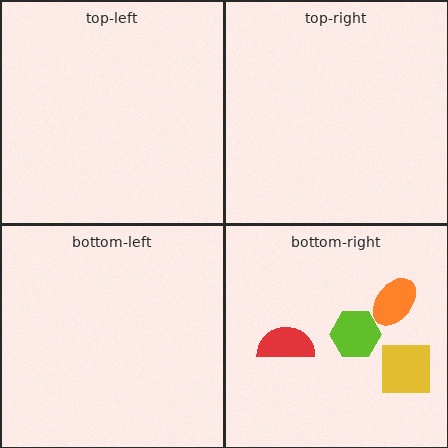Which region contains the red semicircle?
The bottom-right region.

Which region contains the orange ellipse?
The bottom-right region.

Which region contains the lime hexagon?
The bottom-right region.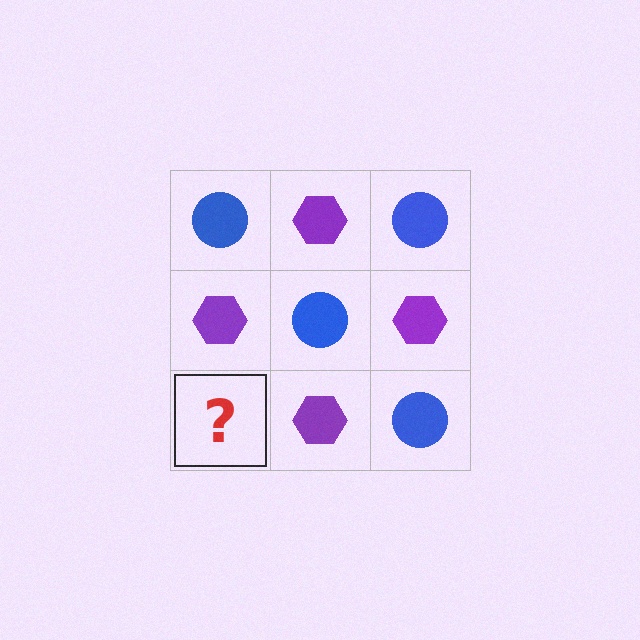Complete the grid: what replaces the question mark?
The question mark should be replaced with a blue circle.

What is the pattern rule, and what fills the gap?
The rule is that it alternates blue circle and purple hexagon in a checkerboard pattern. The gap should be filled with a blue circle.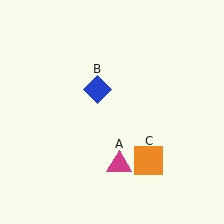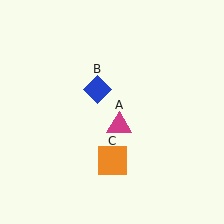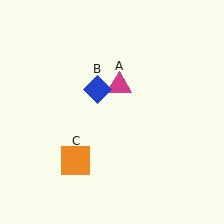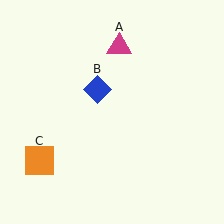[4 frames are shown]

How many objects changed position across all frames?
2 objects changed position: magenta triangle (object A), orange square (object C).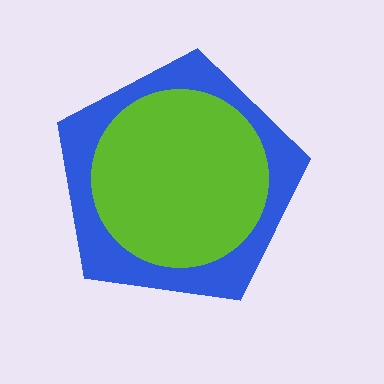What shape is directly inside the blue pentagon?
The lime circle.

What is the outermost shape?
The blue pentagon.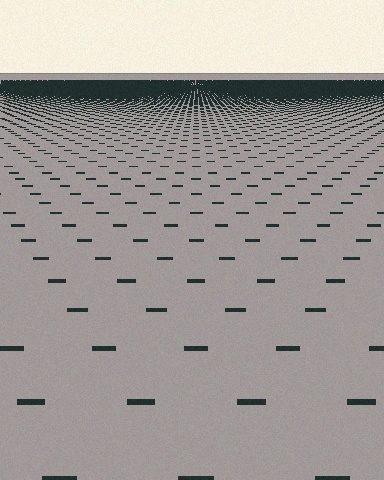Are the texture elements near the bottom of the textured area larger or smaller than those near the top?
Larger. Near the bottom, elements are closer to the viewer and appear at a bigger on-screen size.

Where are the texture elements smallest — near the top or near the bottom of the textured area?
Near the top.